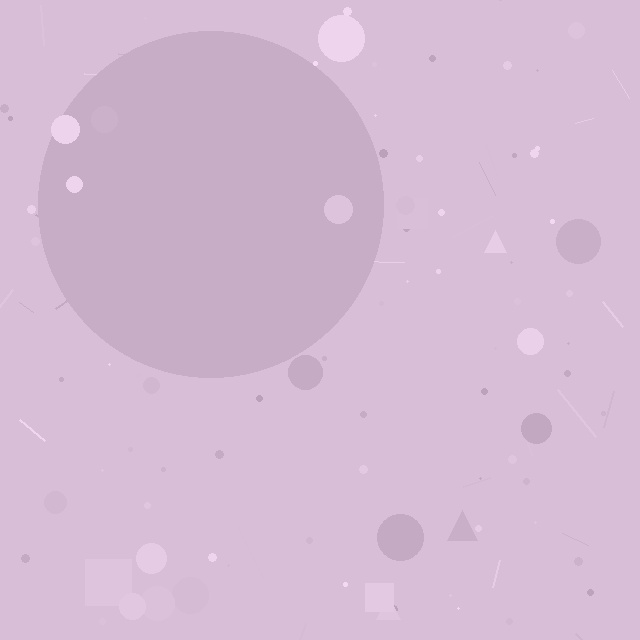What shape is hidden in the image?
A circle is hidden in the image.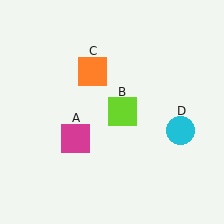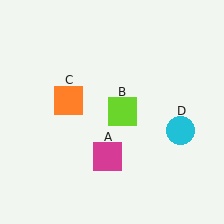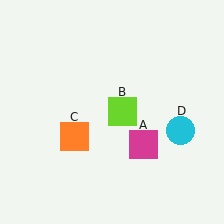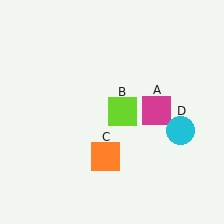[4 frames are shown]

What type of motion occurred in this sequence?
The magenta square (object A), orange square (object C) rotated counterclockwise around the center of the scene.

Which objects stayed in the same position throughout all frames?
Lime square (object B) and cyan circle (object D) remained stationary.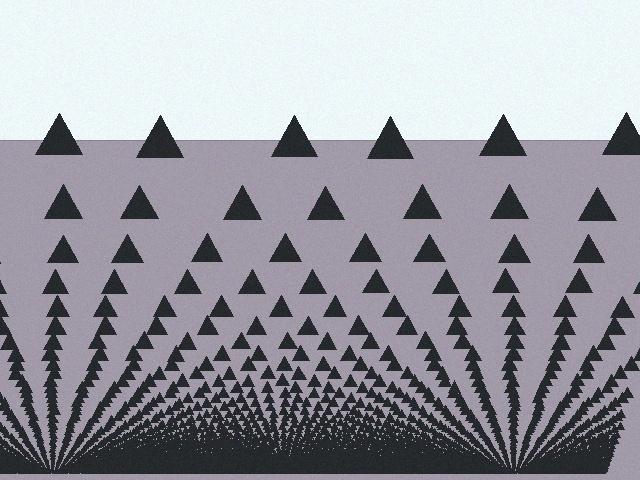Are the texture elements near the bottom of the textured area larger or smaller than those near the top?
Smaller. The gradient is inverted — elements near the bottom are smaller and denser.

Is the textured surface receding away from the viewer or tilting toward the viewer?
The surface appears to tilt toward the viewer. Texture elements get larger and sparser toward the top.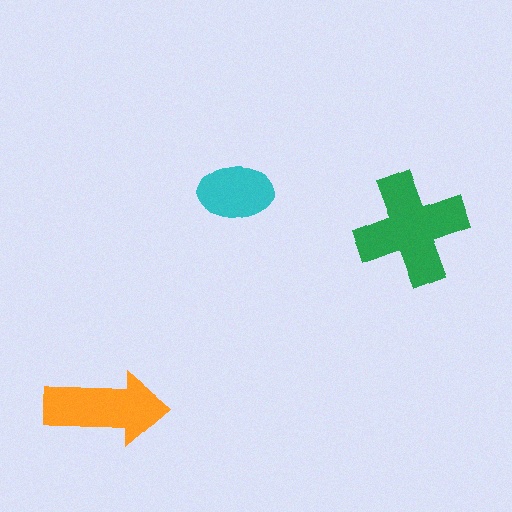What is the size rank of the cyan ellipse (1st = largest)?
3rd.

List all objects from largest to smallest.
The green cross, the orange arrow, the cyan ellipse.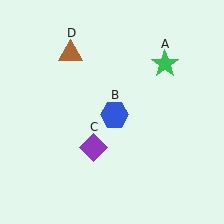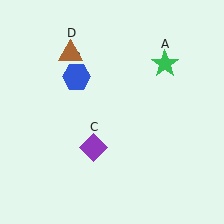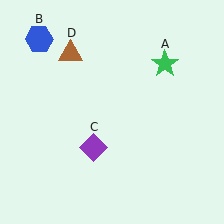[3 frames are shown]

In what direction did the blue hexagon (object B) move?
The blue hexagon (object B) moved up and to the left.